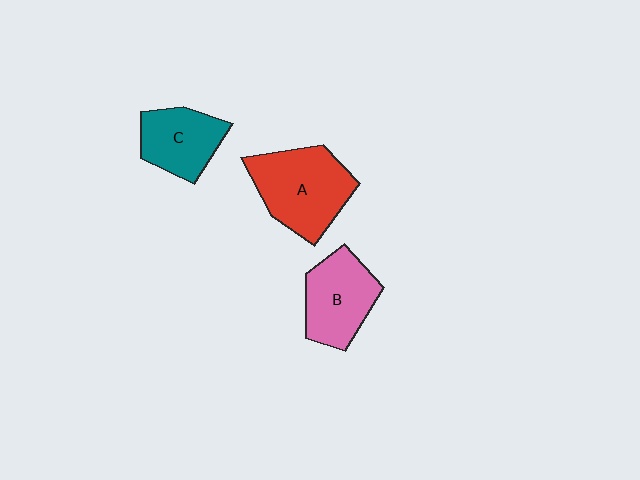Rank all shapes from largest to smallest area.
From largest to smallest: A (red), B (pink), C (teal).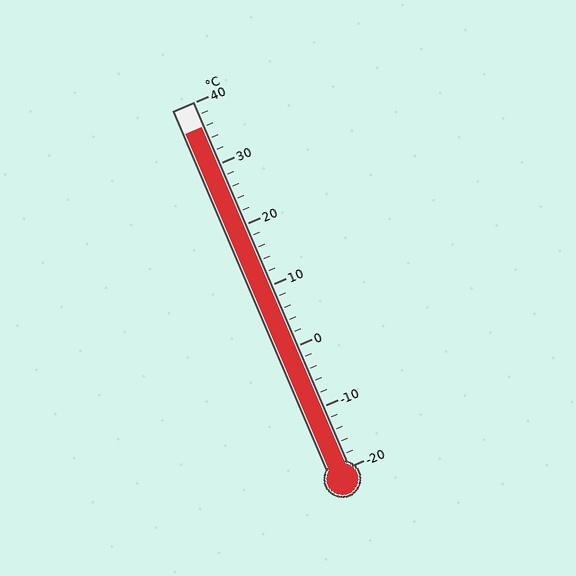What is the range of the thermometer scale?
The thermometer scale ranges from -20°C to 40°C.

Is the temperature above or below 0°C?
The temperature is above 0°C.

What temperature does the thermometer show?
The thermometer shows approximately 36°C.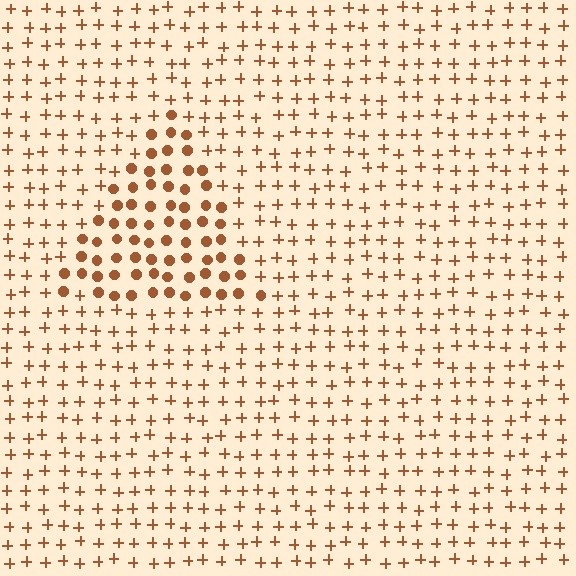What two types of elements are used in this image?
The image uses circles inside the triangle region and plus signs outside it.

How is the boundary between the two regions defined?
The boundary is defined by a change in element shape: circles inside vs. plus signs outside. All elements share the same color and spacing.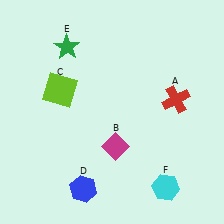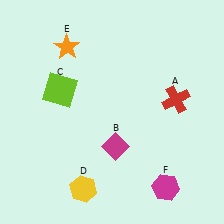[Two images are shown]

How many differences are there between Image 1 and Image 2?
There are 3 differences between the two images.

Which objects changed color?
D changed from blue to yellow. E changed from green to orange. F changed from cyan to magenta.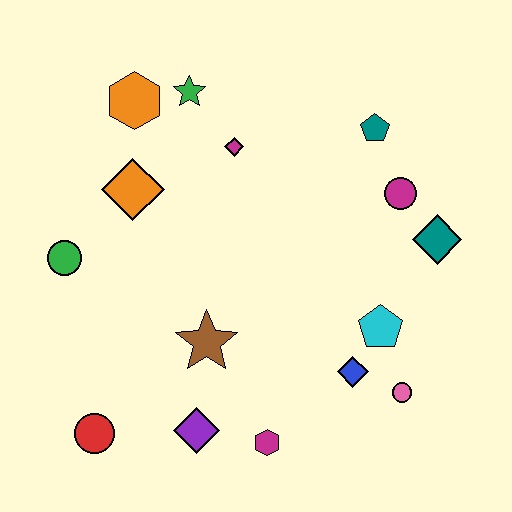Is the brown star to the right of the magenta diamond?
No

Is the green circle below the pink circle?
No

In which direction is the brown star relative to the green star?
The brown star is below the green star.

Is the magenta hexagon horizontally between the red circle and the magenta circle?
Yes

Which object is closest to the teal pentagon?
The magenta circle is closest to the teal pentagon.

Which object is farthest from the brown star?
The teal pentagon is farthest from the brown star.